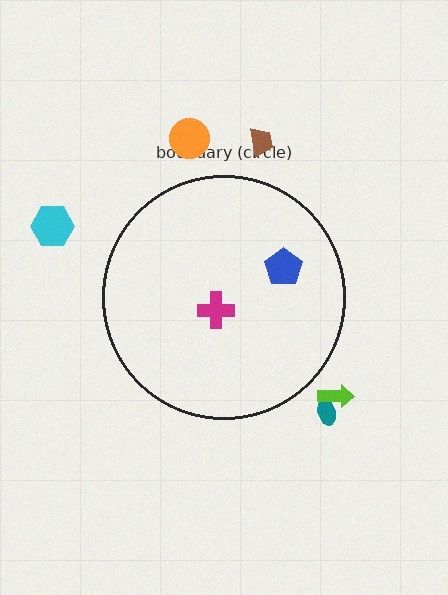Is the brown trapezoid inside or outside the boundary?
Outside.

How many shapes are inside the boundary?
2 inside, 5 outside.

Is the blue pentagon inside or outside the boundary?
Inside.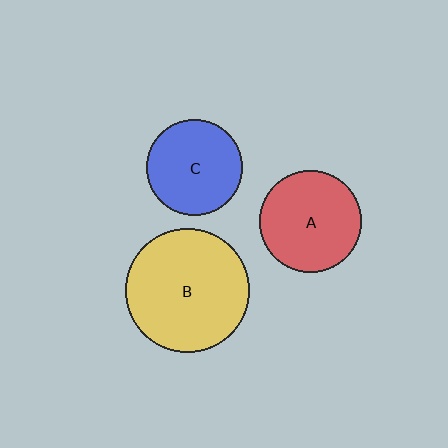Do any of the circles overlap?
No, none of the circles overlap.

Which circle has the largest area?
Circle B (yellow).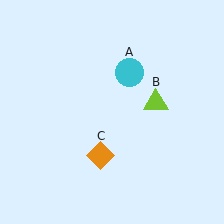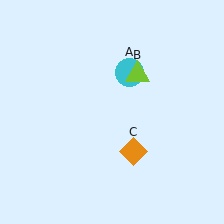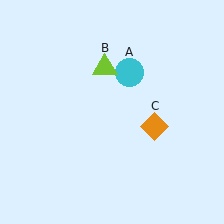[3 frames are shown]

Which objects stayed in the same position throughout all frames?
Cyan circle (object A) remained stationary.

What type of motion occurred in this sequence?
The lime triangle (object B), orange diamond (object C) rotated counterclockwise around the center of the scene.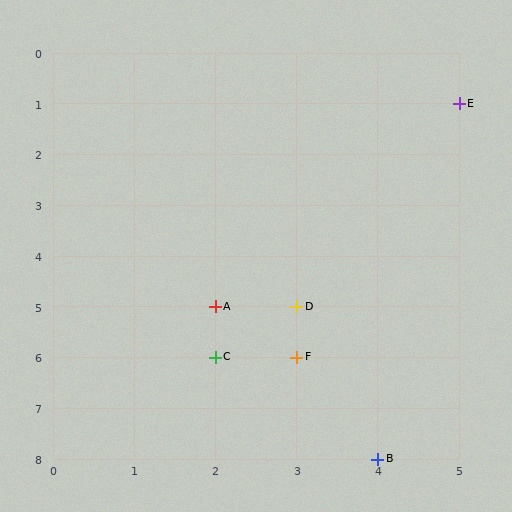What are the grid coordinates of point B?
Point B is at grid coordinates (4, 8).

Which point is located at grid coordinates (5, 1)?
Point E is at (5, 1).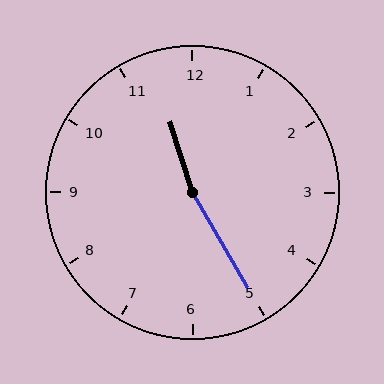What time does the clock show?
11:25.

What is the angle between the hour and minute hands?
Approximately 168 degrees.